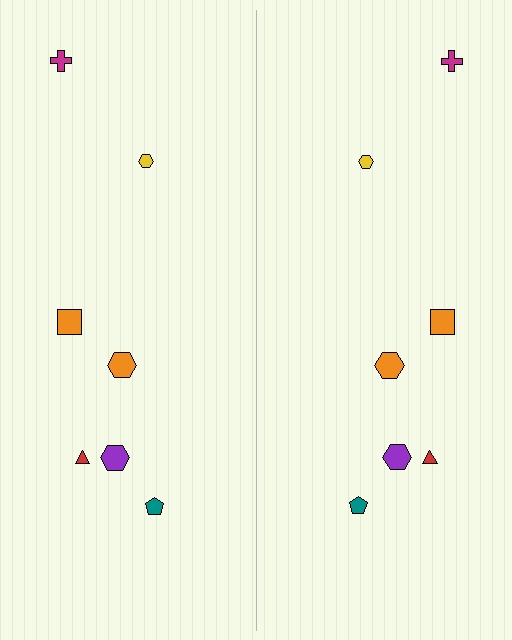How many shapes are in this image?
There are 14 shapes in this image.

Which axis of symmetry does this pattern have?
The pattern has a vertical axis of symmetry running through the center of the image.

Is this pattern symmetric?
Yes, this pattern has bilateral (reflection) symmetry.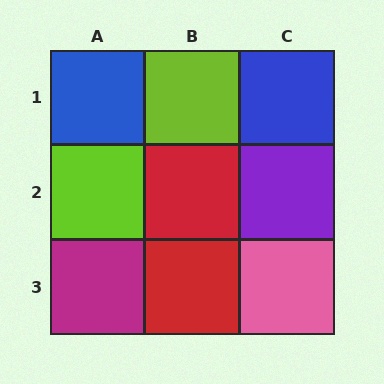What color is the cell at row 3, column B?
Red.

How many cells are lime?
2 cells are lime.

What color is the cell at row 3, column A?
Magenta.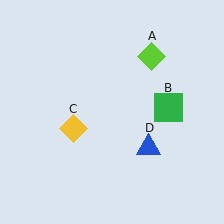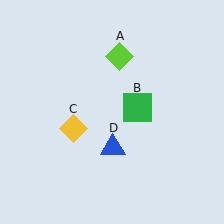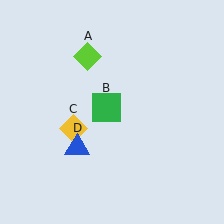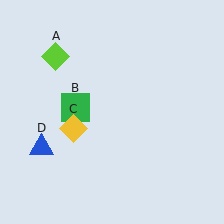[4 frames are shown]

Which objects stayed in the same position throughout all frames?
Yellow diamond (object C) remained stationary.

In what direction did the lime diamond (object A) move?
The lime diamond (object A) moved left.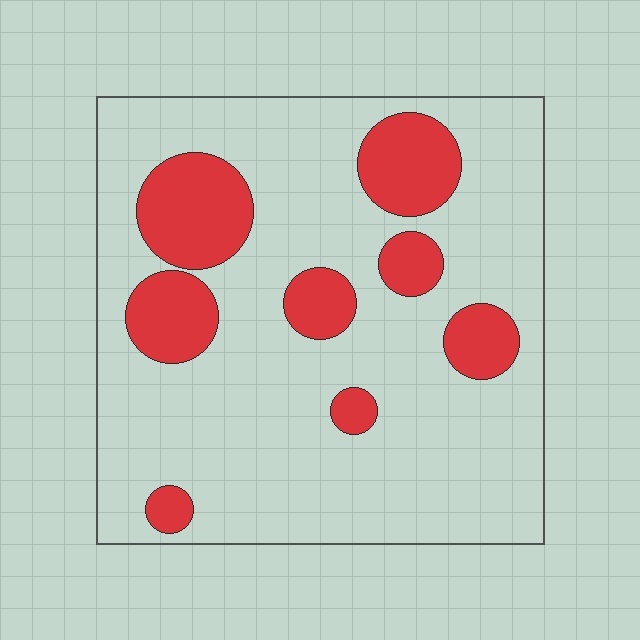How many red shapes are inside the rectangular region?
8.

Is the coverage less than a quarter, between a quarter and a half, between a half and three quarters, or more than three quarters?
Less than a quarter.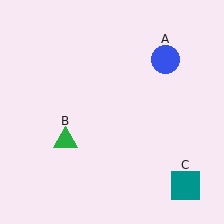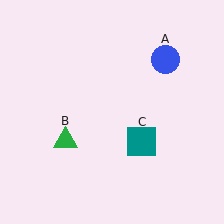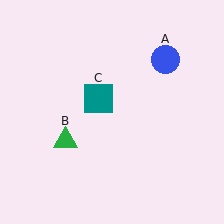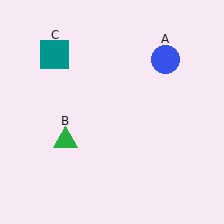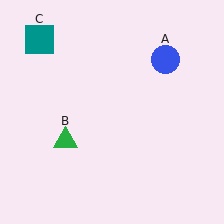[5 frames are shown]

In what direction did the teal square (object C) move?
The teal square (object C) moved up and to the left.